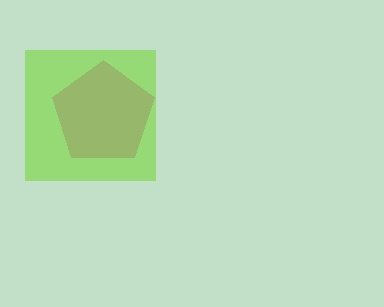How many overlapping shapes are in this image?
There are 2 overlapping shapes in the image.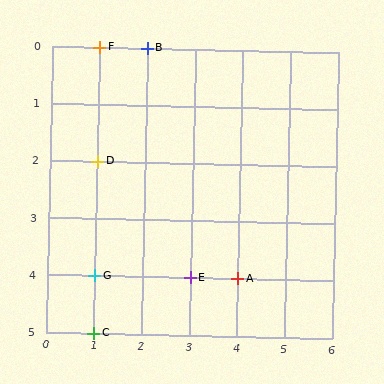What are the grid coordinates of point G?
Point G is at grid coordinates (1, 4).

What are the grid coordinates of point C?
Point C is at grid coordinates (1, 5).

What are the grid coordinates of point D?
Point D is at grid coordinates (1, 2).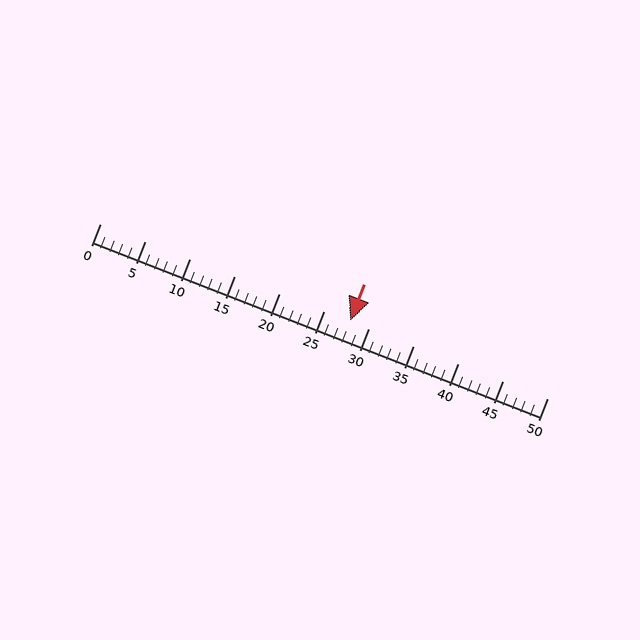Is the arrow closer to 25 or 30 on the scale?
The arrow is closer to 30.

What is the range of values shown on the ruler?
The ruler shows values from 0 to 50.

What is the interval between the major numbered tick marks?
The major tick marks are spaced 5 units apart.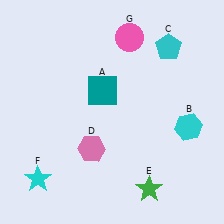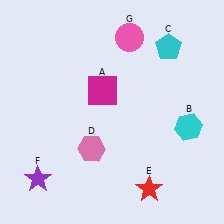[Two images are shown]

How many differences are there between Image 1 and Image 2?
There are 3 differences between the two images.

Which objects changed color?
A changed from teal to magenta. E changed from green to red. F changed from cyan to purple.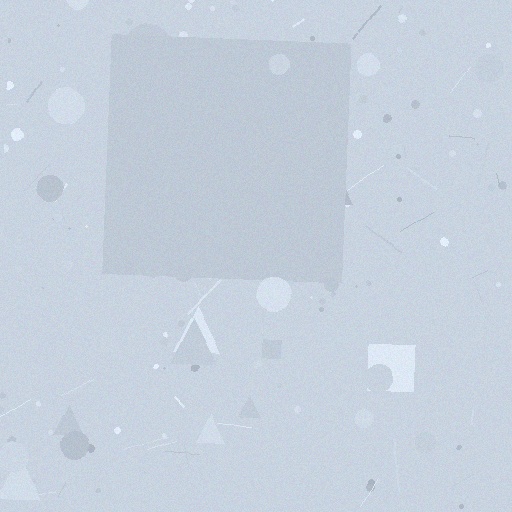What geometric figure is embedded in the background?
A square is embedded in the background.